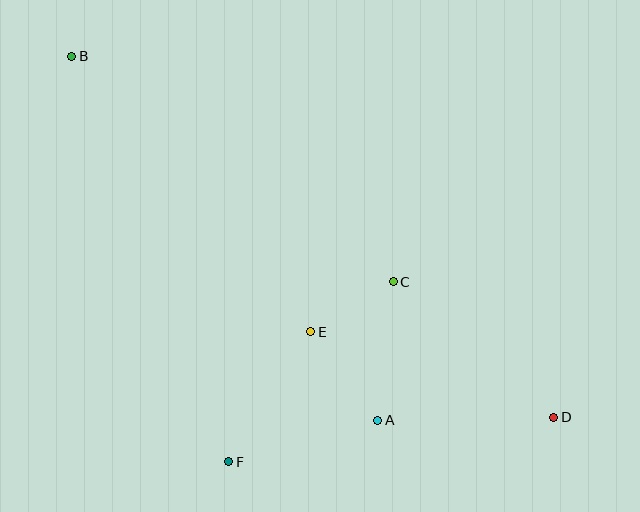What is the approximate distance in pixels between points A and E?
The distance between A and E is approximately 111 pixels.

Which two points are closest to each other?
Points C and E are closest to each other.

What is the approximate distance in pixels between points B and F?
The distance between B and F is approximately 435 pixels.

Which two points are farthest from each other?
Points B and D are farthest from each other.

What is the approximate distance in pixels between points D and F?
The distance between D and F is approximately 328 pixels.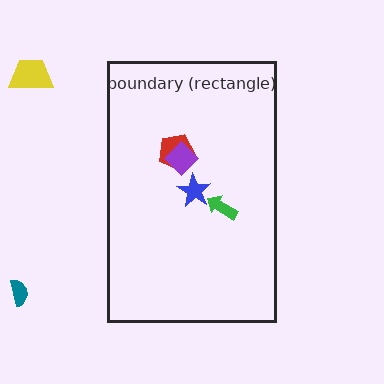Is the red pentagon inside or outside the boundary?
Inside.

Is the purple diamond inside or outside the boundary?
Inside.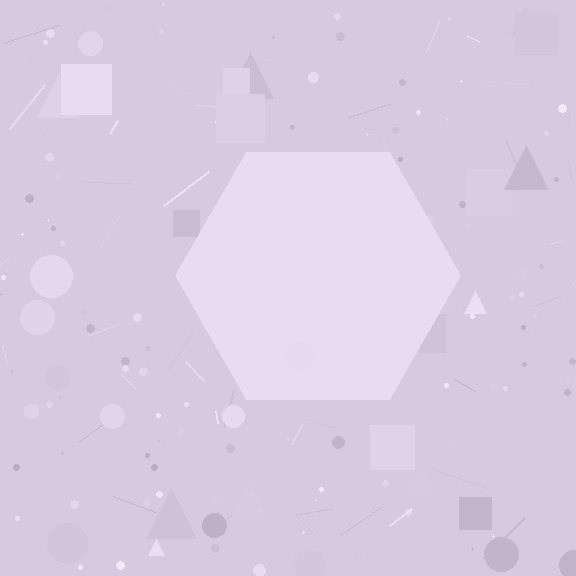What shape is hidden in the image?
A hexagon is hidden in the image.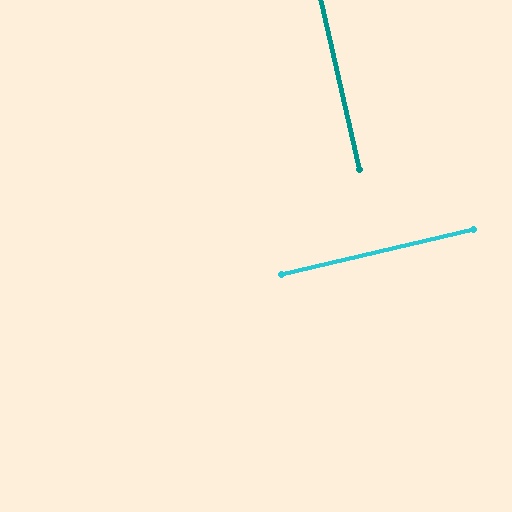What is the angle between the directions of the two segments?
Approximately 90 degrees.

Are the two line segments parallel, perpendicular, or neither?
Perpendicular — they meet at approximately 90°.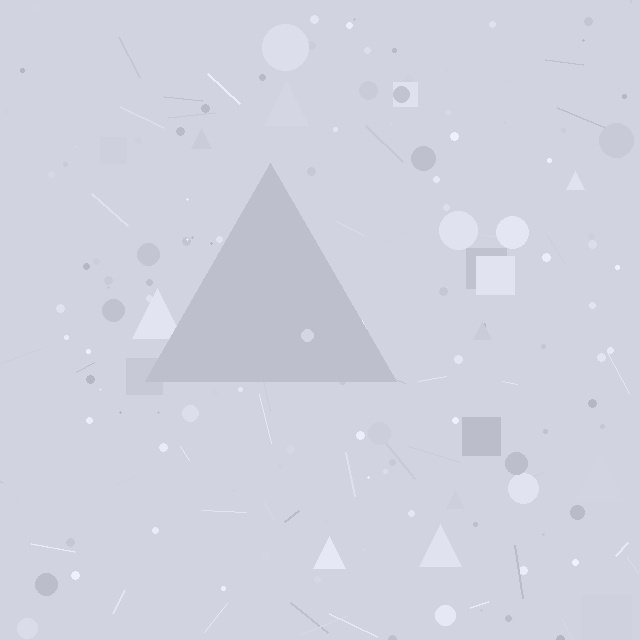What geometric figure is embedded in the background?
A triangle is embedded in the background.